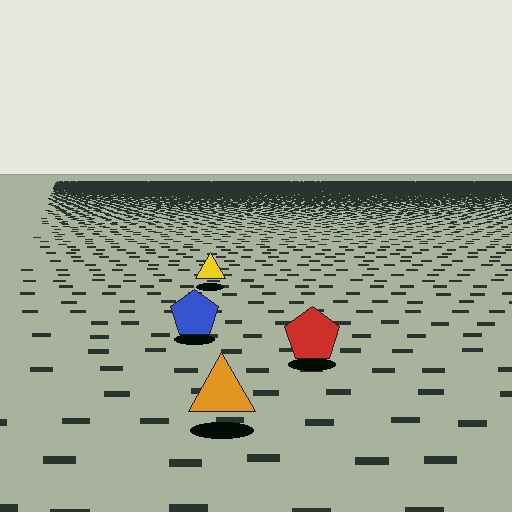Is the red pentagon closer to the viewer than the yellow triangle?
Yes. The red pentagon is closer — you can tell from the texture gradient: the ground texture is coarser near it.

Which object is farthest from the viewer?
The yellow triangle is farthest from the viewer. It appears smaller and the ground texture around it is denser.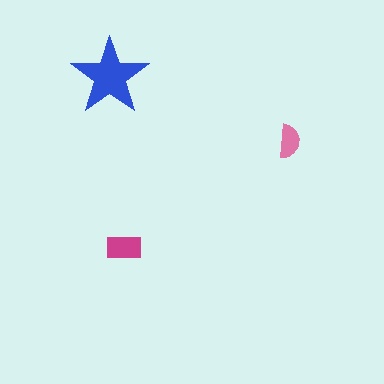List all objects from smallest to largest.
The pink semicircle, the magenta rectangle, the blue star.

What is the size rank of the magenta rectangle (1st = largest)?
2nd.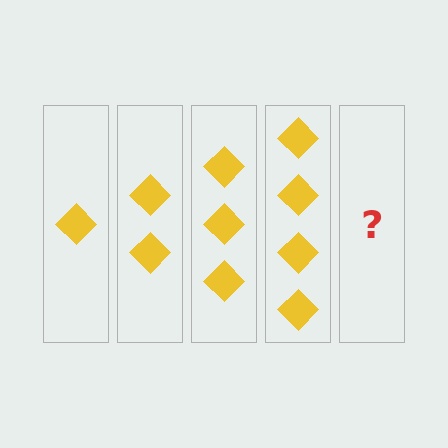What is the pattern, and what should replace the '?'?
The pattern is that each step adds one more diamond. The '?' should be 5 diamonds.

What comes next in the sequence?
The next element should be 5 diamonds.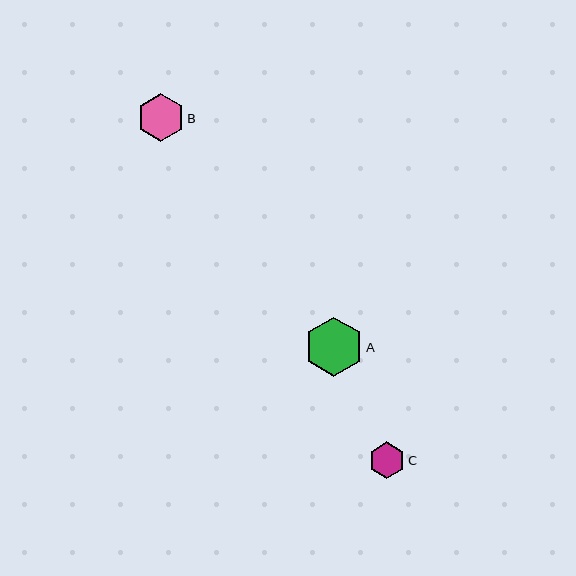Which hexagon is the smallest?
Hexagon C is the smallest with a size of approximately 36 pixels.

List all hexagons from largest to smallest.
From largest to smallest: A, B, C.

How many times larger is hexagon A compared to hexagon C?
Hexagon A is approximately 1.6 times the size of hexagon C.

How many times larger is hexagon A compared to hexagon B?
Hexagon A is approximately 1.2 times the size of hexagon B.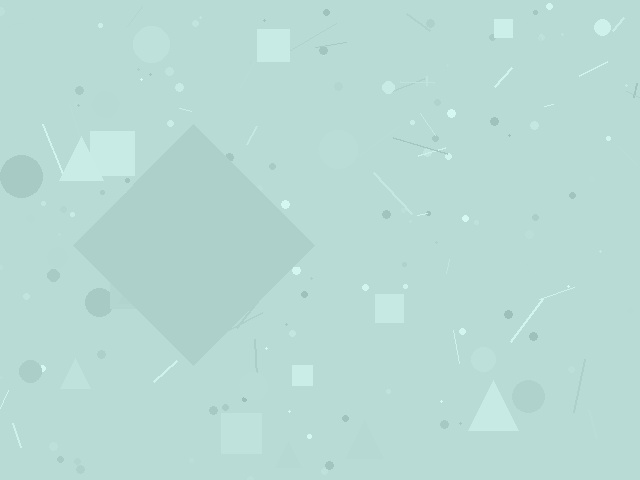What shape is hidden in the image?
A diamond is hidden in the image.